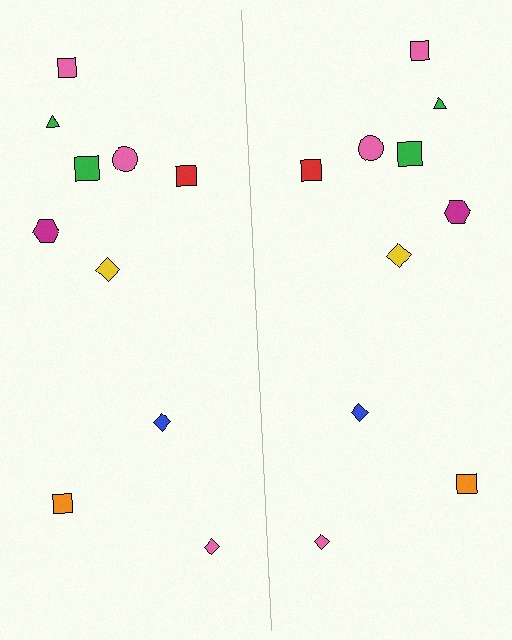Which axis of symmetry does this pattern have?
The pattern has a vertical axis of symmetry running through the center of the image.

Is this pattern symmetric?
Yes, this pattern has bilateral (reflection) symmetry.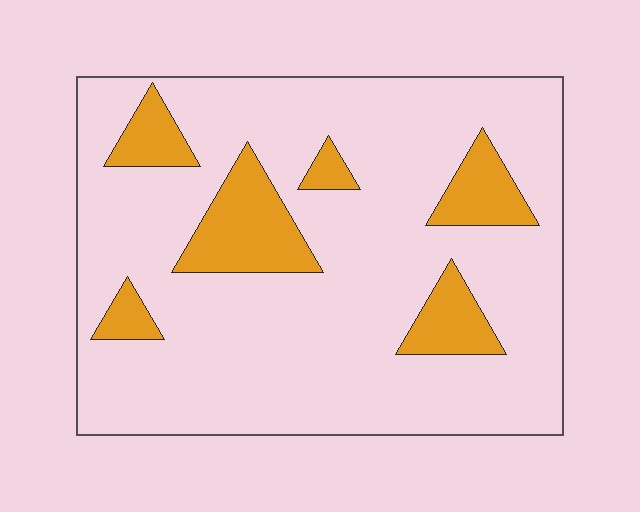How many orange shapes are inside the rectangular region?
6.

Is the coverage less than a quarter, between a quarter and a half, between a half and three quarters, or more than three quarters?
Less than a quarter.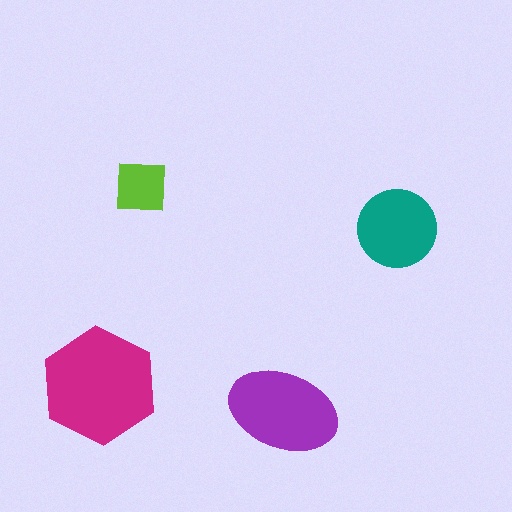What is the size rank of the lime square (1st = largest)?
4th.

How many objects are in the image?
There are 4 objects in the image.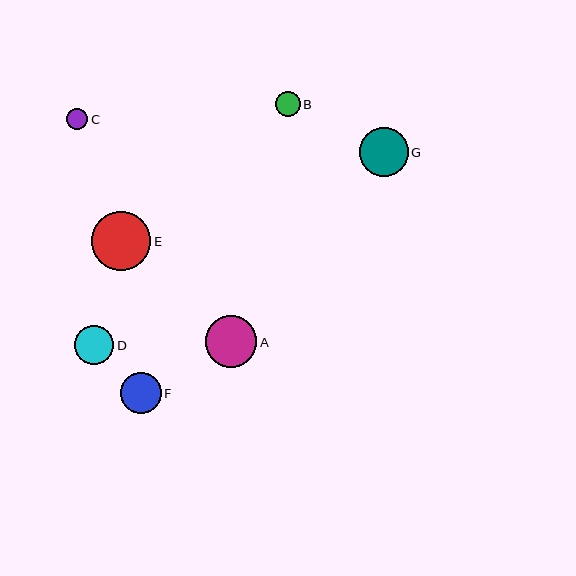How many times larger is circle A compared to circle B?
Circle A is approximately 2.1 times the size of circle B.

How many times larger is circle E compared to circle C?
Circle E is approximately 2.8 times the size of circle C.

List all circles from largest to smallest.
From largest to smallest: E, A, G, F, D, B, C.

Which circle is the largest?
Circle E is the largest with a size of approximately 59 pixels.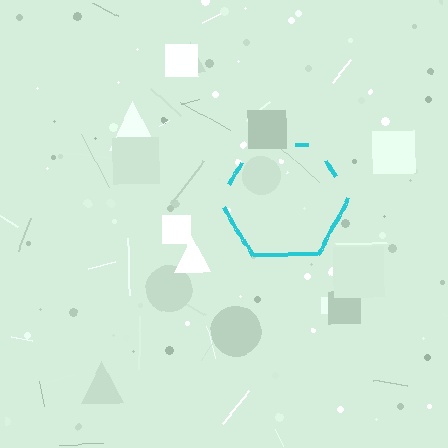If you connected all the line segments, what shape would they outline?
They would outline a hexagon.